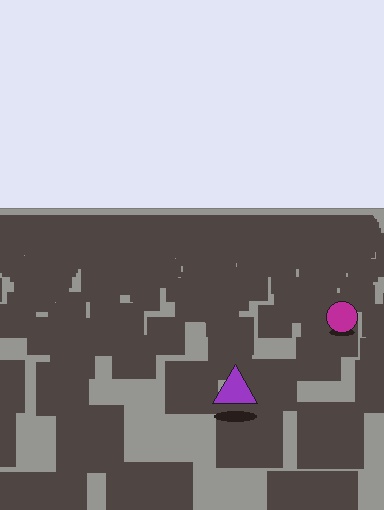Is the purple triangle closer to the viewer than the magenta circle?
Yes. The purple triangle is closer — you can tell from the texture gradient: the ground texture is coarser near it.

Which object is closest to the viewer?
The purple triangle is closest. The texture marks near it are larger and more spread out.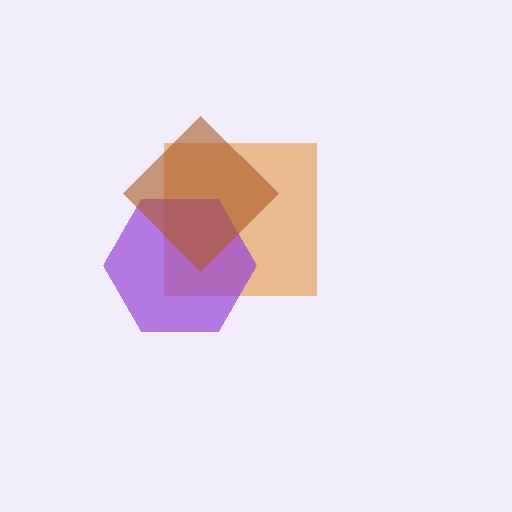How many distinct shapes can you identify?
There are 3 distinct shapes: an orange square, a purple hexagon, a brown diamond.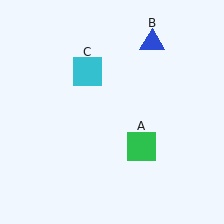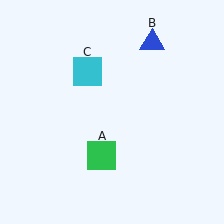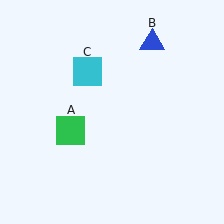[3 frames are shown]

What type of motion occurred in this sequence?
The green square (object A) rotated clockwise around the center of the scene.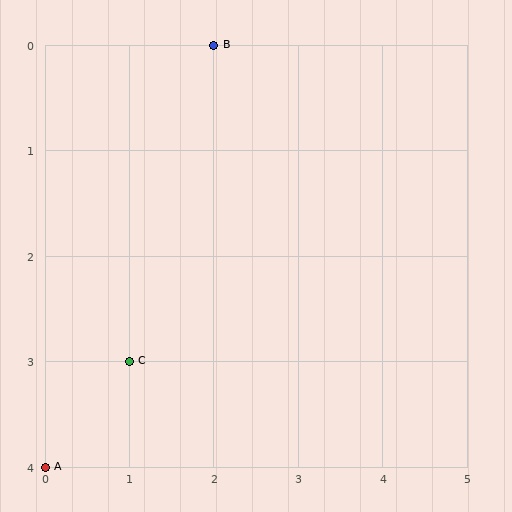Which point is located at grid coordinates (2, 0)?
Point B is at (2, 0).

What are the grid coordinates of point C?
Point C is at grid coordinates (1, 3).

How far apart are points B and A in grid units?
Points B and A are 2 columns and 4 rows apart (about 4.5 grid units diagonally).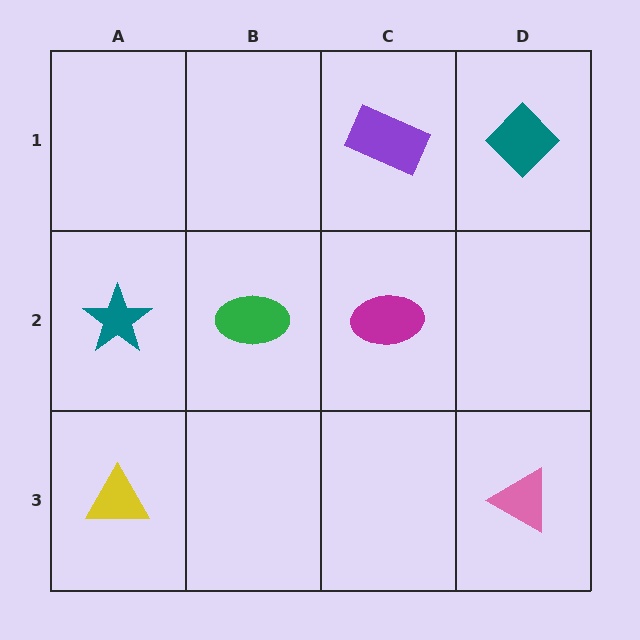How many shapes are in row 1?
2 shapes.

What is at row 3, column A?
A yellow triangle.